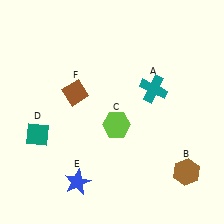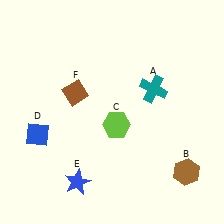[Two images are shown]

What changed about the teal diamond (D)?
In Image 1, D is teal. In Image 2, it changed to blue.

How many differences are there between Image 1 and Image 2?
There is 1 difference between the two images.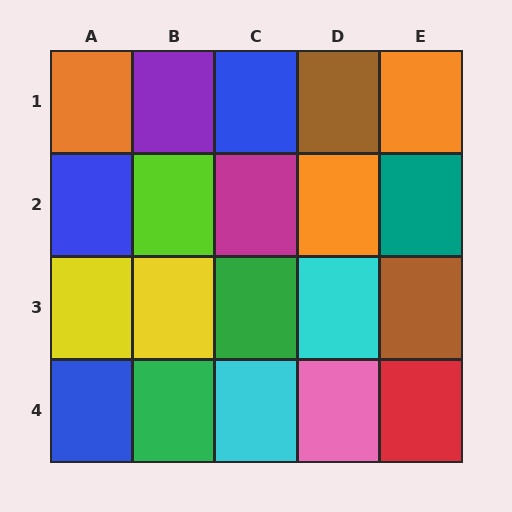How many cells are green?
2 cells are green.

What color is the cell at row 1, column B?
Purple.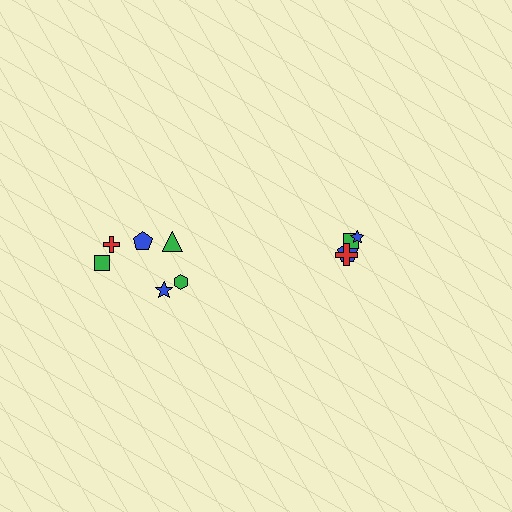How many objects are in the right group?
There are 4 objects.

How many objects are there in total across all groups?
There are 10 objects.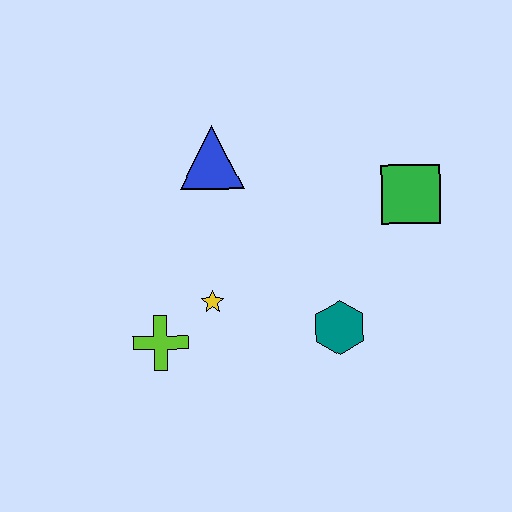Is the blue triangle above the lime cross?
Yes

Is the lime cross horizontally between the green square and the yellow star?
No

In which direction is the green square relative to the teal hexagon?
The green square is above the teal hexagon.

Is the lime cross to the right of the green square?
No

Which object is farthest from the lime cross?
The green square is farthest from the lime cross.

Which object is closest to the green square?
The teal hexagon is closest to the green square.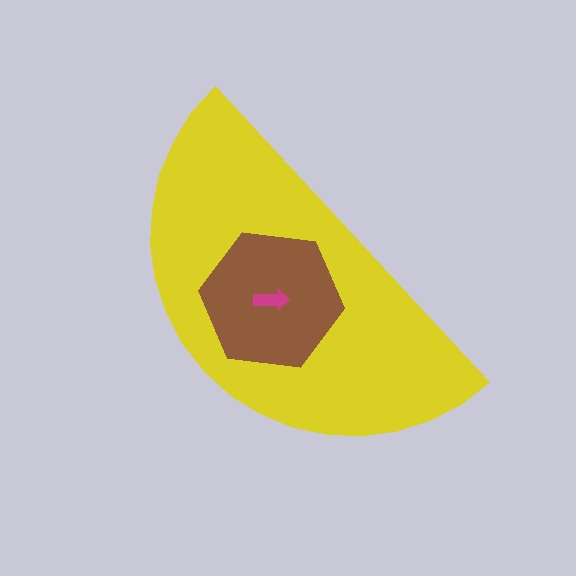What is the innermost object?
The magenta arrow.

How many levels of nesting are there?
3.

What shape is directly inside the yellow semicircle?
The brown hexagon.